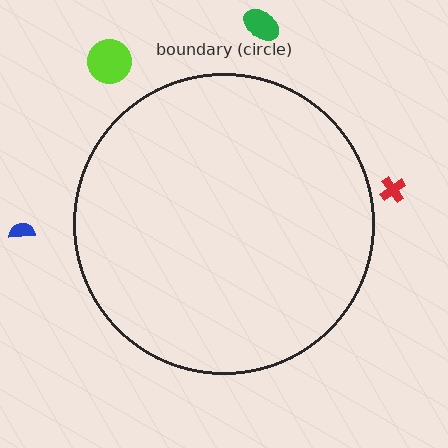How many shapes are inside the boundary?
0 inside, 4 outside.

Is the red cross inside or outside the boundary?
Outside.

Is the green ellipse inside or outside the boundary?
Outside.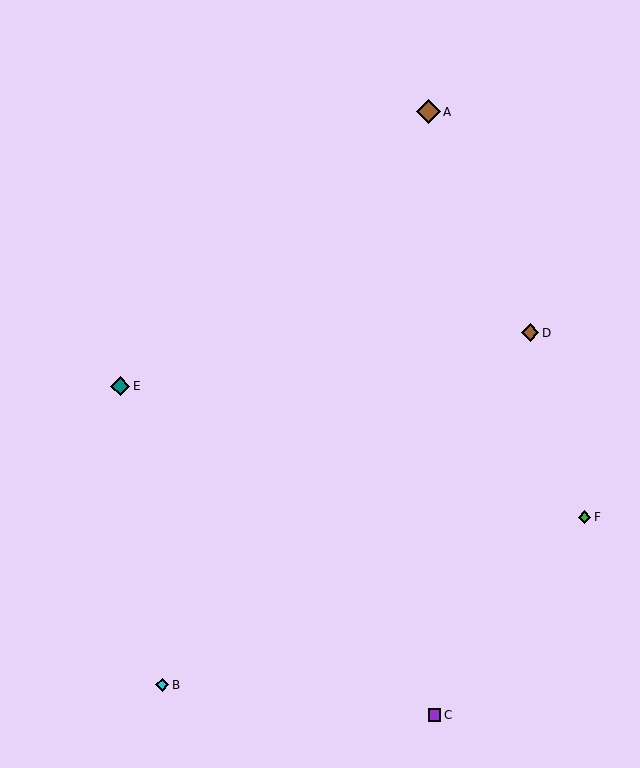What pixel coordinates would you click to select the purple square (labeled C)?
Click at (435, 715) to select the purple square C.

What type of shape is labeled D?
Shape D is a brown diamond.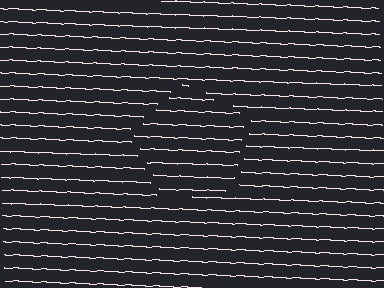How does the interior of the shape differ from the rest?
The interior of the shape contains the same grating, shifted by half a period — the contour is defined by the phase discontinuity where line-ends from the inner and outer gratings abut.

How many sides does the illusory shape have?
5 sides — the line-ends trace a pentagon.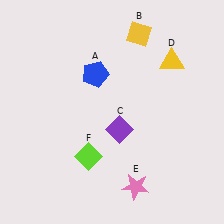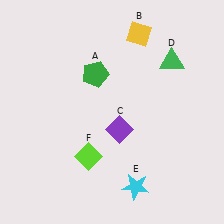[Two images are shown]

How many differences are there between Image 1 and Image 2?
There are 3 differences between the two images.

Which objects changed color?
A changed from blue to green. D changed from yellow to green. E changed from pink to cyan.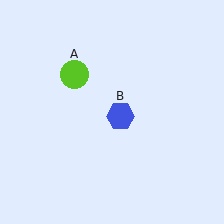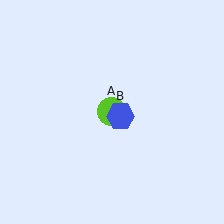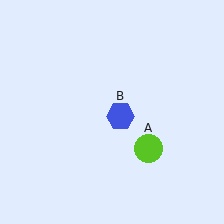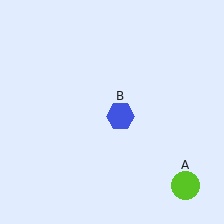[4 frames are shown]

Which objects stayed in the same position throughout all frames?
Blue hexagon (object B) remained stationary.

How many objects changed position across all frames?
1 object changed position: lime circle (object A).